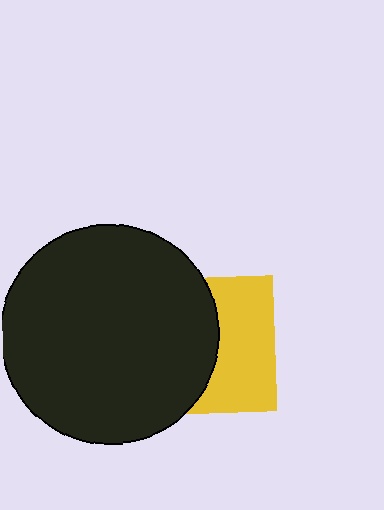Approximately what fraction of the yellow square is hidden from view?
Roughly 54% of the yellow square is hidden behind the black circle.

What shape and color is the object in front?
The object in front is a black circle.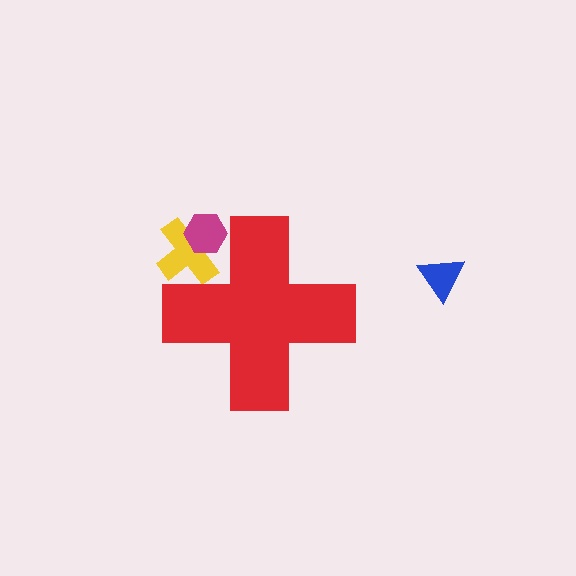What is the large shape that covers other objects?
A red cross.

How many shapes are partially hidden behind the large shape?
2 shapes are partially hidden.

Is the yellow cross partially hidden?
Yes, the yellow cross is partially hidden behind the red cross.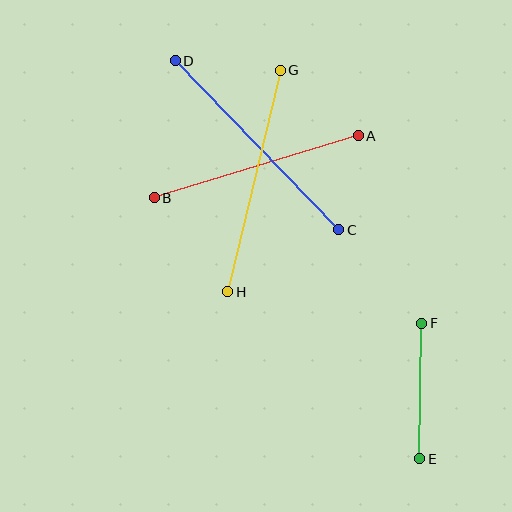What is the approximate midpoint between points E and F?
The midpoint is at approximately (421, 391) pixels.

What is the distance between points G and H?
The distance is approximately 228 pixels.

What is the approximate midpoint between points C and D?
The midpoint is at approximately (257, 145) pixels.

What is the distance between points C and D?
The distance is approximately 235 pixels.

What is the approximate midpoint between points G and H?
The midpoint is at approximately (254, 181) pixels.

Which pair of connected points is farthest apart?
Points C and D are farthest apart.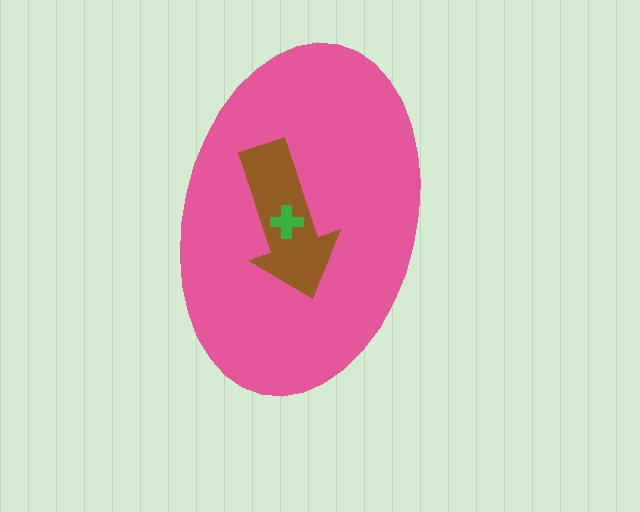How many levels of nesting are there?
3.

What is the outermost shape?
The pink ellipse.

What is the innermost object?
The green cross.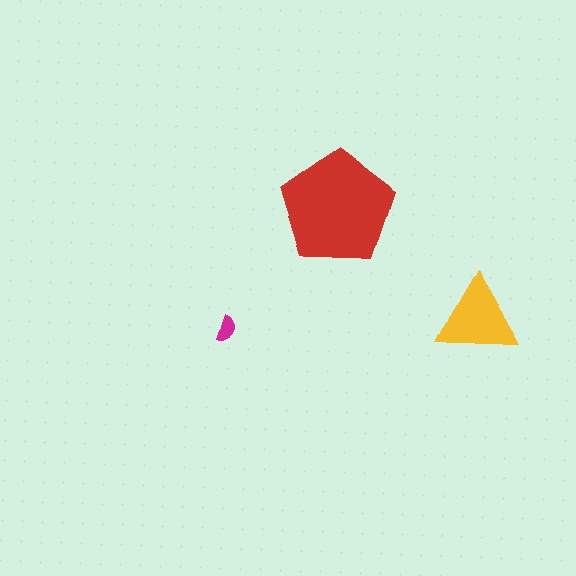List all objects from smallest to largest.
The magenta semicircle, the yellow triangle, the red pentagon.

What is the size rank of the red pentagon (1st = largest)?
1st.